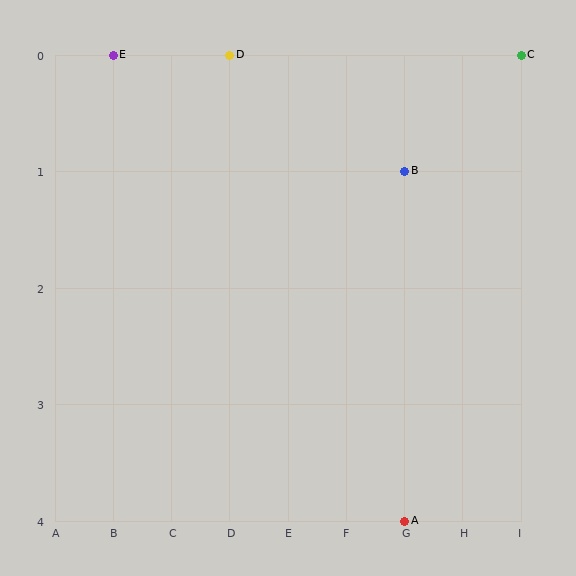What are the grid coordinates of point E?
Point E is at grid coordinates (B, 0).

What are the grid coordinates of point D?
Point D is at grid coordinates (D, 0).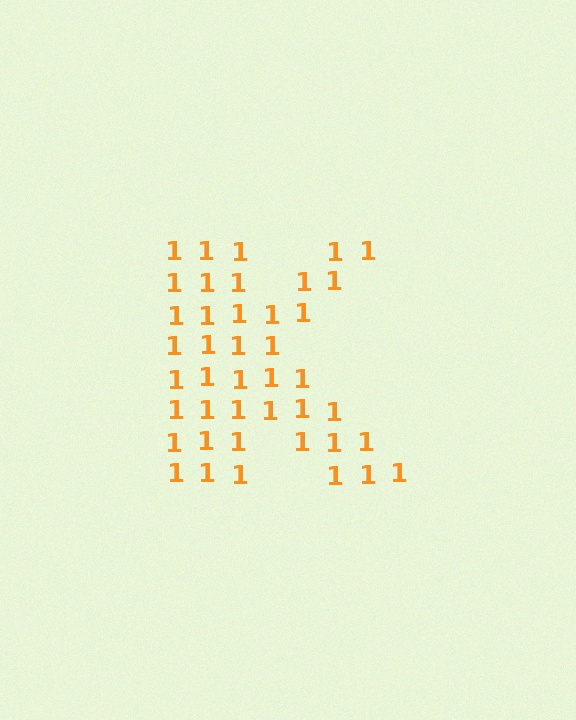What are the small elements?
The small elements are digit 1's.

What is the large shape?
The large shape is the letter K.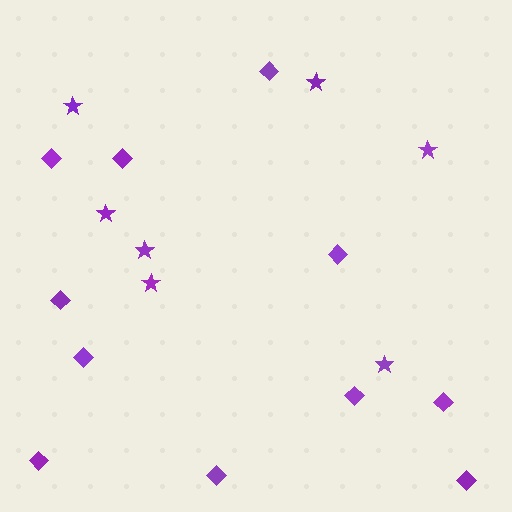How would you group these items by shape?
There are 2 groups: one group of stars (7) and one group of diamonds (11).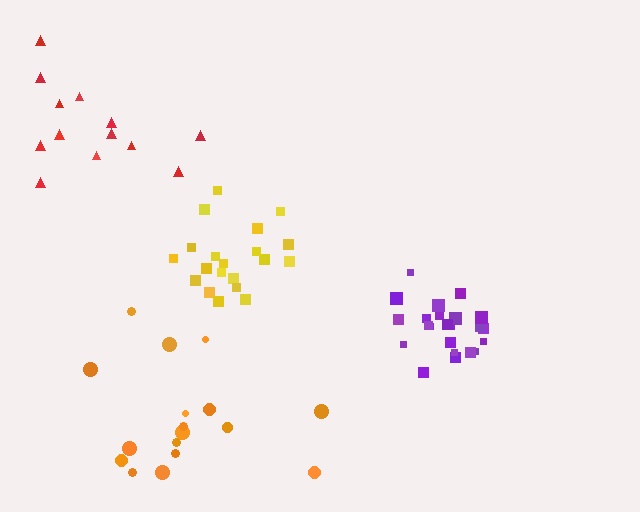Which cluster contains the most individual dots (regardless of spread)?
Purple (23).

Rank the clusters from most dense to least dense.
purple, yellow, red, orange.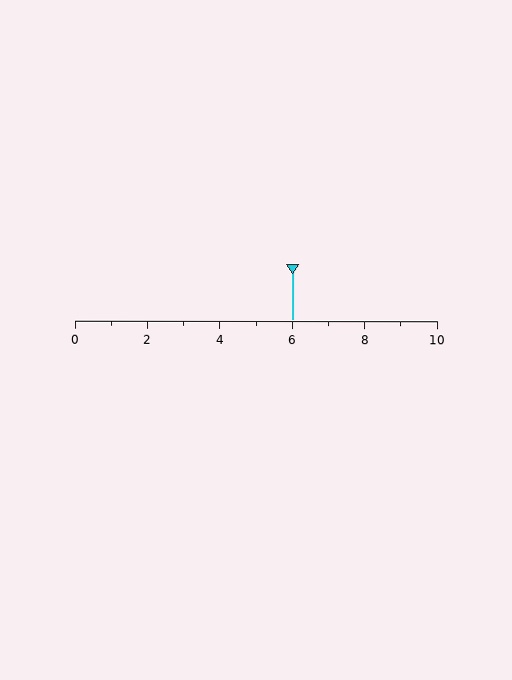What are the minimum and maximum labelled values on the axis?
The axis runs from 0 to 10.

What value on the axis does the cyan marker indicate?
The marker indicates approximately 6.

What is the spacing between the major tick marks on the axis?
The major ticks are spaced 2 apart.